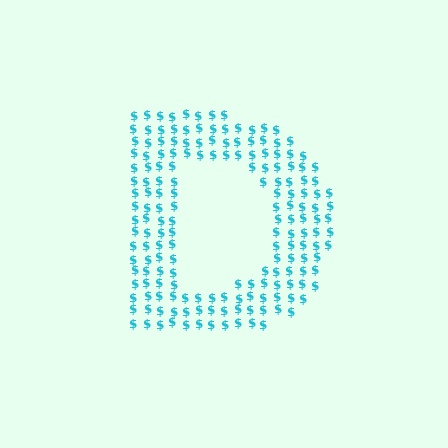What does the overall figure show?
The overall figure shows the letter D.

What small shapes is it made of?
It is made of small dollar signs.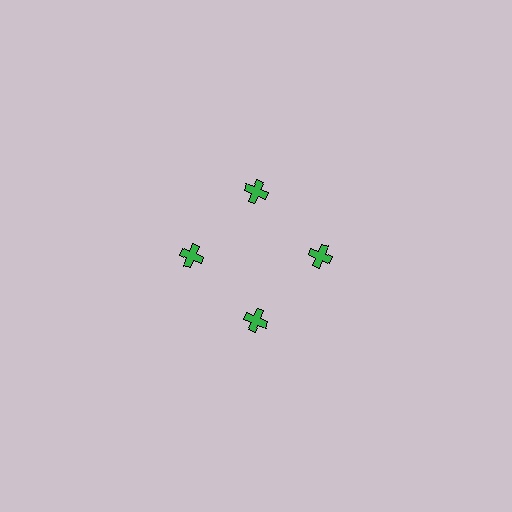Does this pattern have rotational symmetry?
Yes, this pattern has 4-fold rotational symmetry. It looks the same after rotating 90 degrees around the center.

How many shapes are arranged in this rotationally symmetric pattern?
There are 4 shapes, arranged in 4 groups of 1.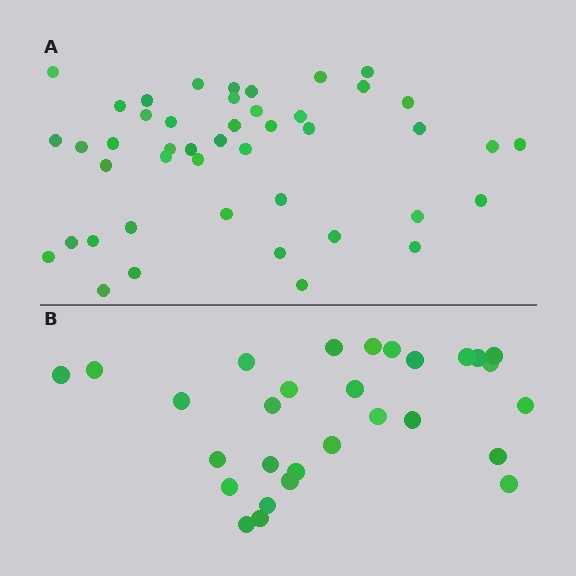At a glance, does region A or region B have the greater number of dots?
Region A (the top region) has more dots.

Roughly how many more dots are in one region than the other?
Region A has approximately 15 more dots than region B.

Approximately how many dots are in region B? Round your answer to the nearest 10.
About 30 dots. (The exact count is 29, which rounds to 30.)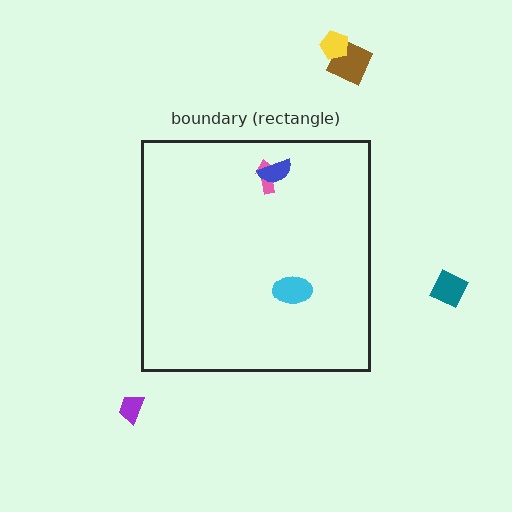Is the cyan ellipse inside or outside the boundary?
Inside.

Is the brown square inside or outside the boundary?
Outside.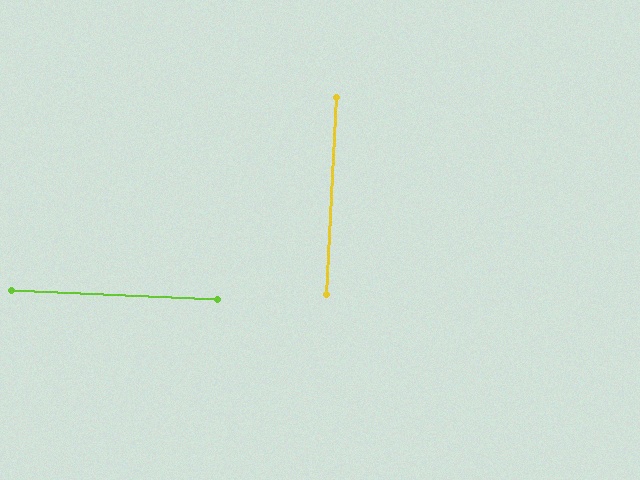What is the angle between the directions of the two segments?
Approximately 90 degrees.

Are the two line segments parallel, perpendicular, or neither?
Perpendicular — they meet at approximately 90°.